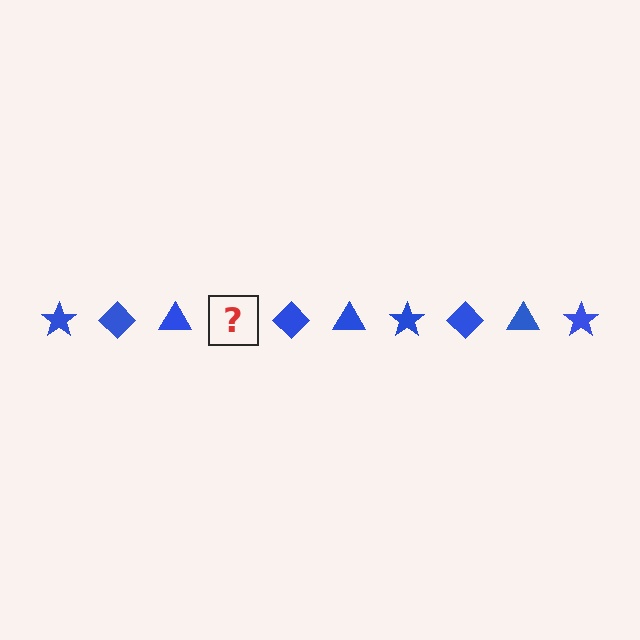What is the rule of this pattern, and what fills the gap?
The rule is that the pattern cycles through star, diamond, triangle shapes in blue. The gap should be filled with a blue star.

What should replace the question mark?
The question mark should be replaced with a blue star.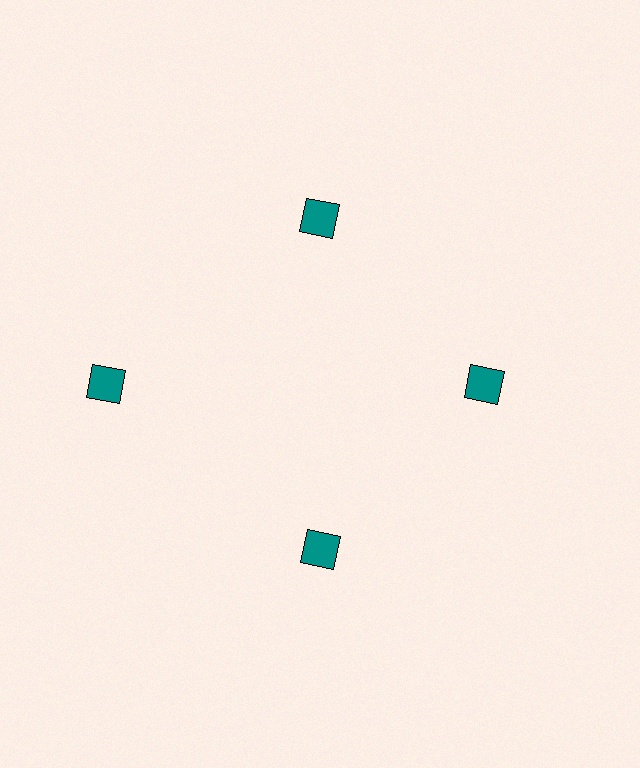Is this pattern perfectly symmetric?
No. The 4 teal squares are arranged in a ring, but one element near the 9 o'clock position is pushed outward from the center, breaking the 4-fold rotational symmetry.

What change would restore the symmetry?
The symmetry would be restored by moving it inward, back onto the ring so that all 4 squares sit at equal angles and equal distance from the center.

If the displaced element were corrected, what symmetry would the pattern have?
It would have 4-fold rotational symmetry — the pattern would map onto itself every 90 degrees.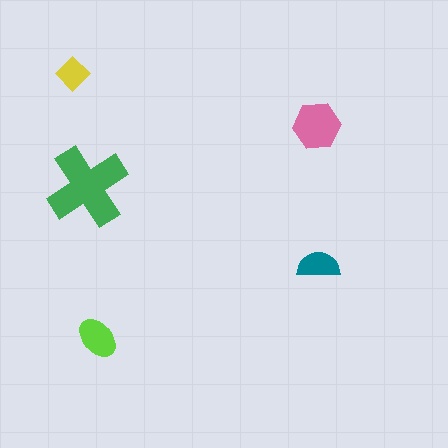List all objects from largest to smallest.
The green cross, the pink hexagon, the lime ellipse, the teal semicircle, the yellow diamond.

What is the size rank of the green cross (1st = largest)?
1st.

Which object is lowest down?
The lime ellipse is bottommost.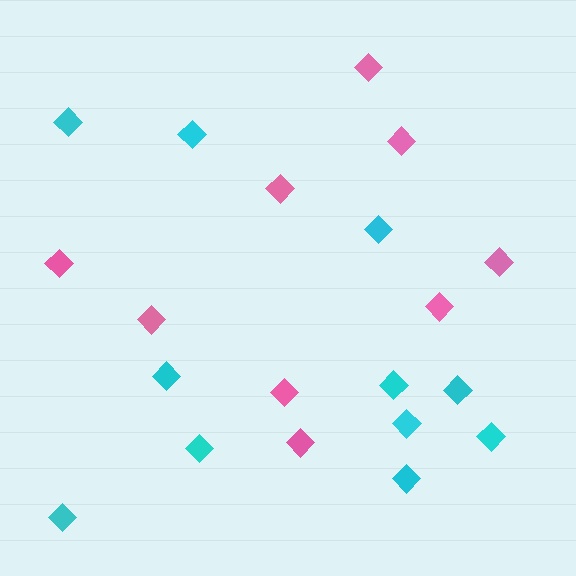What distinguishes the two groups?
There are 2 groups: one group of cyan diamonds (11) and one group of pink diamonds (9).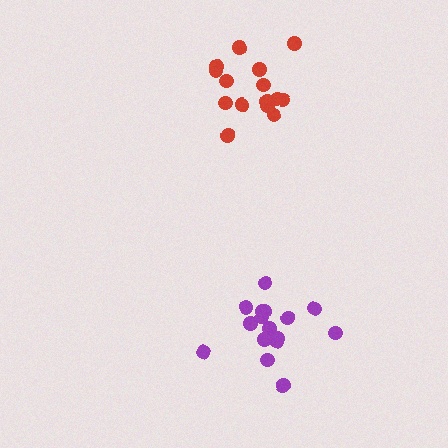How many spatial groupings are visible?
There are 2 spatial groupings.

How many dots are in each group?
Group 1: 15 dots, Group 2: 16 dots (31 total).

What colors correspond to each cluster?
The clusters are colored: red, purple.